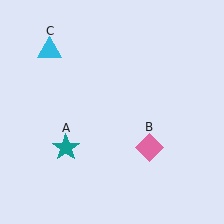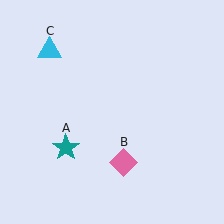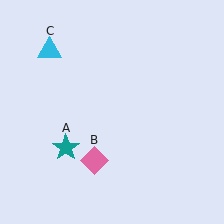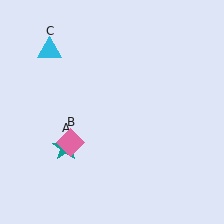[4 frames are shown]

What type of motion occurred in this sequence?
The pink diamond (object B) rotated clockwise around the center of the scene.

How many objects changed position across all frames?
1 object changed position: pink diamond (object B).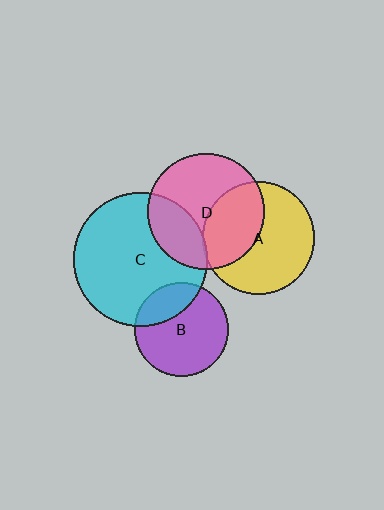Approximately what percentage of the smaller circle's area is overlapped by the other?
Approximately 40%.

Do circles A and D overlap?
Yes.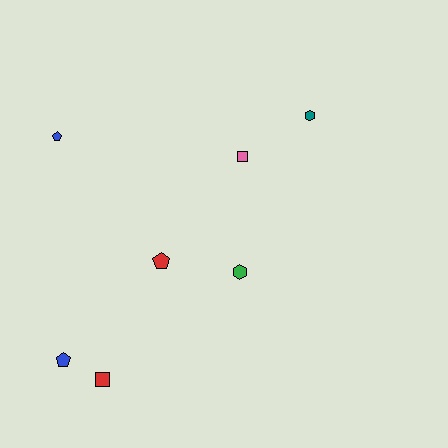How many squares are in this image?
There are 2 squares.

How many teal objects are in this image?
There is 1 teal object.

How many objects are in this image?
There are 7 objects.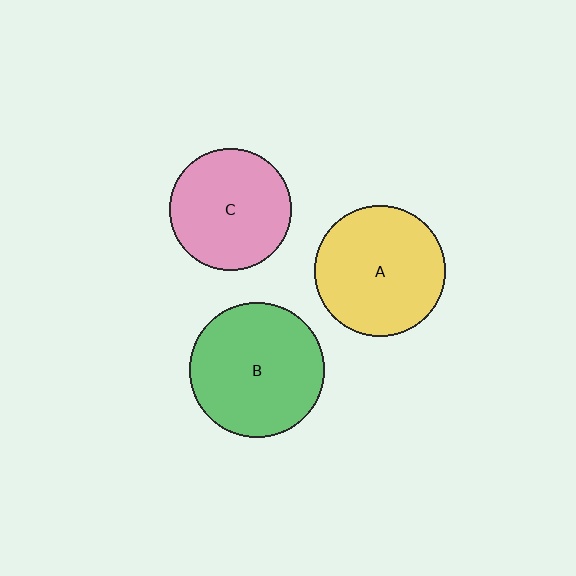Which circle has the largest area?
Circle B (green).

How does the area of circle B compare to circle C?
Approximately 1.2 times.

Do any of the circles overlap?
No, none of the circles overlap.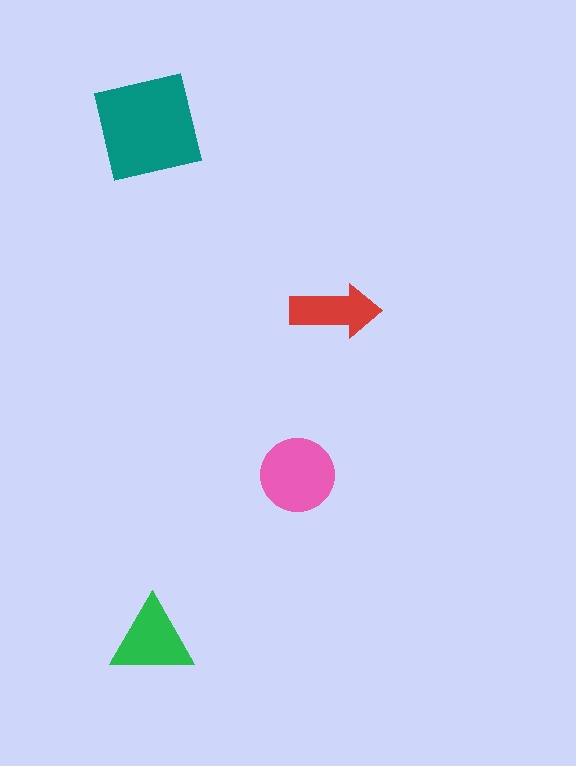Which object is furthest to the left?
The teal square is leftmost.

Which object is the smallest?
The red arrow.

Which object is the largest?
The teal square.